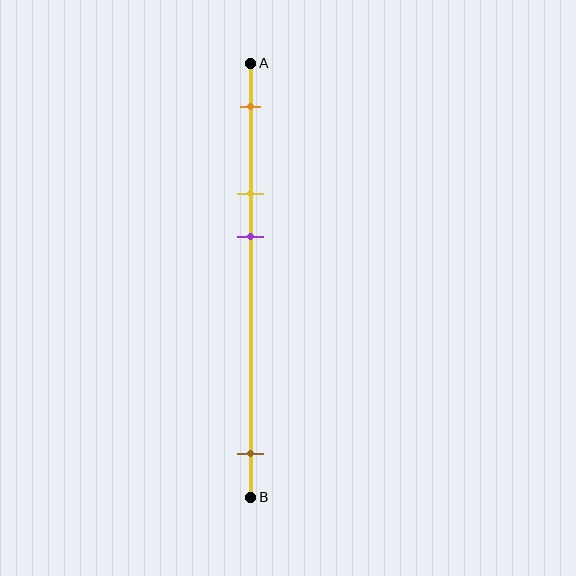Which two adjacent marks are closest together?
The yellow and purple marks are the closest adjacent pair.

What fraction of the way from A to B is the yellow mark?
The yellow mark is approximately 30% (0.3) of the way from A to B.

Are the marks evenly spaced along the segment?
No, the marks are not evenly spaced.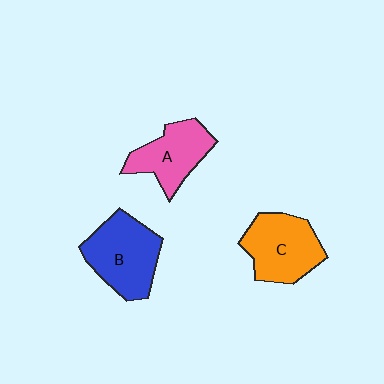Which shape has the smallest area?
Shape A (pink).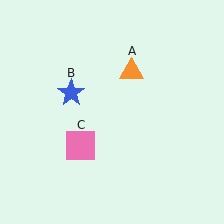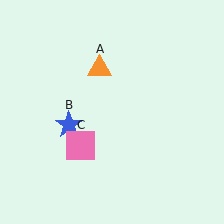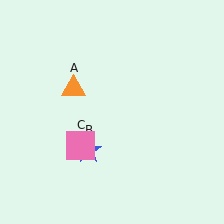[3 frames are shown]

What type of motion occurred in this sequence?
The orange triangle (object A), blue star (object B) rotated counterclockwise around the center of the scene.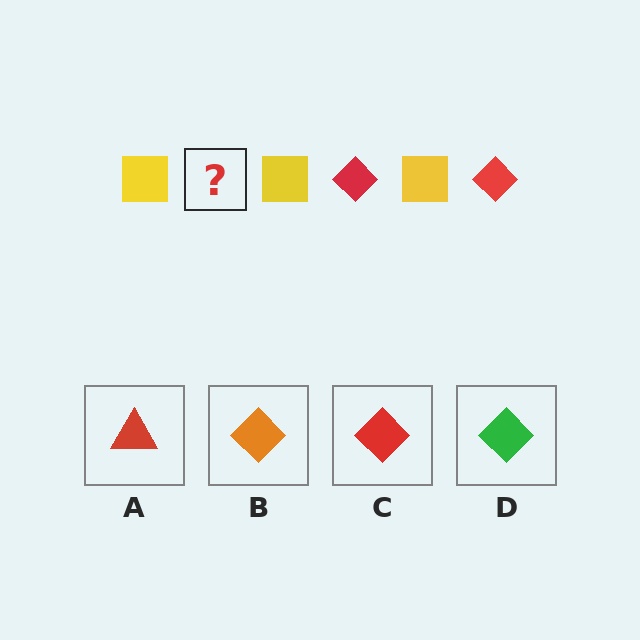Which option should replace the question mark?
Option C.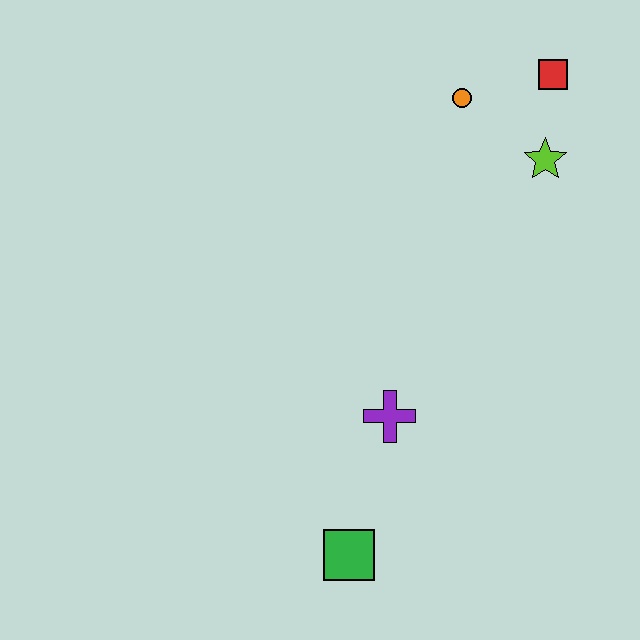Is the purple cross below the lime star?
Yes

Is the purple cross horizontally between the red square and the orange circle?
No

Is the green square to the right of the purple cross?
No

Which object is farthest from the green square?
The red square is farthest from the green square.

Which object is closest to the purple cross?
The green square is closest to the purple cross.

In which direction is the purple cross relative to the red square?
The purple cross is below the red square.